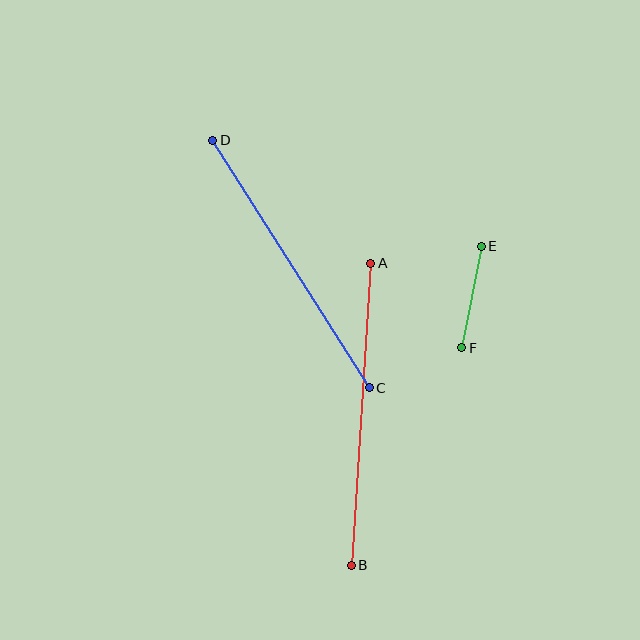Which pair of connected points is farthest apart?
Points A and B are farthest apart.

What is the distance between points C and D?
The distance is approximately 293 pixels.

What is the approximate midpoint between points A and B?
The midpoint is at approximately (361, 414) pixels.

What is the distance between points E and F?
The distance is approximately 104 pixels.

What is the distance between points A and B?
The distance is approximately 303 pixels.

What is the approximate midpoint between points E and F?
The midpoint is at approximately (471, 297) pixels.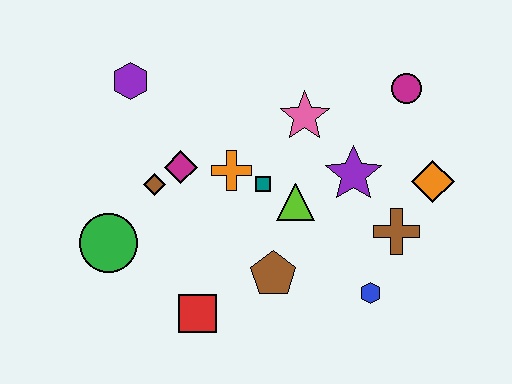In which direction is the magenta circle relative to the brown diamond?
The magenta circle is to the right of the brown diamond.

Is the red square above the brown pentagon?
No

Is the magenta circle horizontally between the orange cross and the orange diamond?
Yes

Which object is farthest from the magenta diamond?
The orange diamond is farthest from the magenta diamond.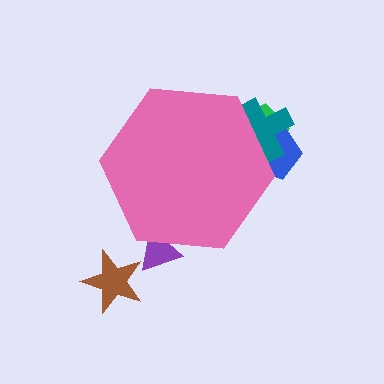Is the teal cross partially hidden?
Yes, the teal cross is partially hidden behind the pink hexagon.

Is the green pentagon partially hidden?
Yes, the green pentagon is partially hidden behind the pink hexagon.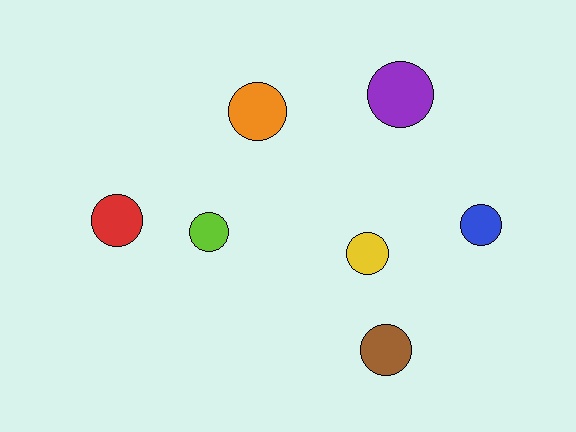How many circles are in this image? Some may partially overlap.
There are 7 circles.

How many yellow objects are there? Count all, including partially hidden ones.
There is 1 yellow object.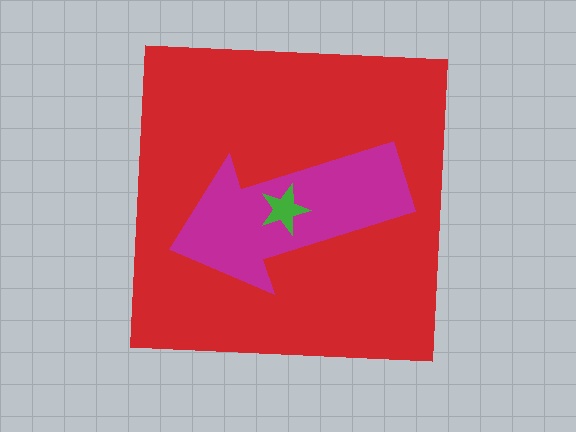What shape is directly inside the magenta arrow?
The green star.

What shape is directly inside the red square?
The magenta arrow.